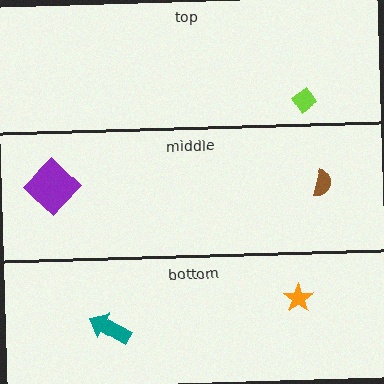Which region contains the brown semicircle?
The middle region.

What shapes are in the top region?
The lime diamond.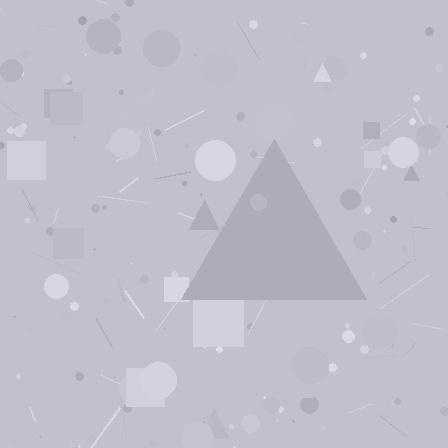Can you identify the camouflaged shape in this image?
The camouflaged shape is a triangle.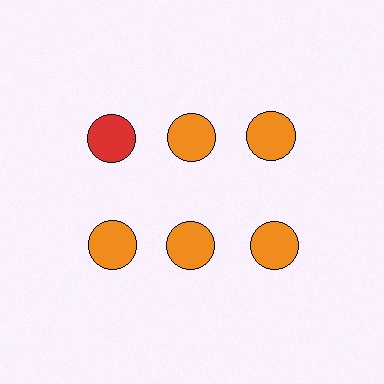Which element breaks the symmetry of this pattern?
The red circle in the top row, leftmost column breaks the symmetry. All other shapes are orange circles.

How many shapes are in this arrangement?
There are 6 shapes arranged in a grid pattern.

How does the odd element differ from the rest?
It has a different color: red instead of orange.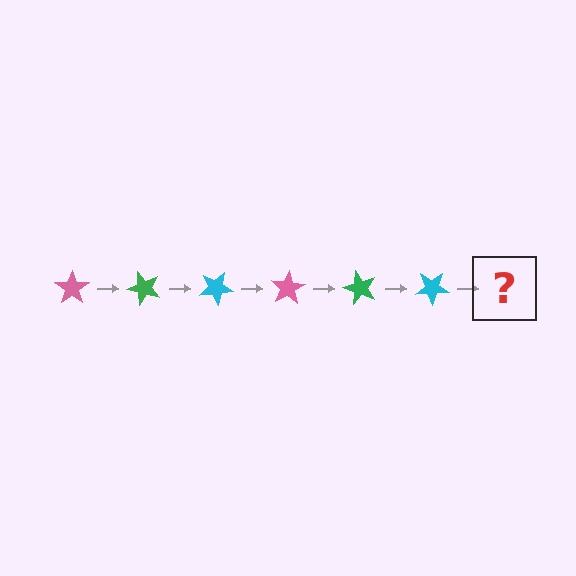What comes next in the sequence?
The next element should be a pink star, rotated 300 degrees from the start.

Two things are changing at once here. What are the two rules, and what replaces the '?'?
The two rules are that it rotates 50 degrees each step and the color cycles through pink, green, and cyan. The '?' should be a pink star, rotated 300 degrees from the start.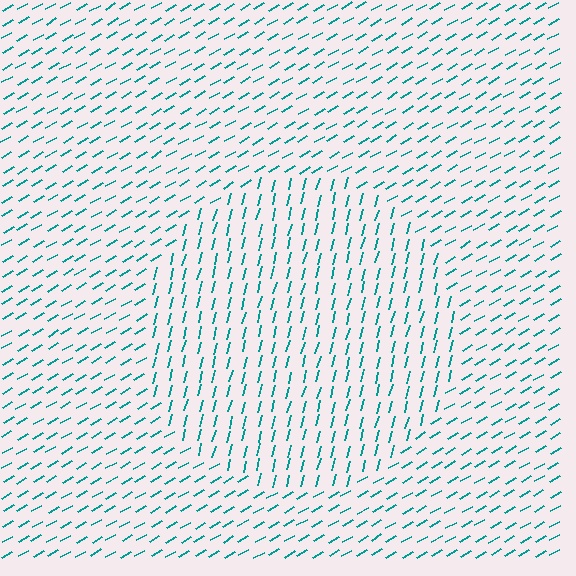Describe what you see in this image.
The image is filled with small teal line segments. A circle region in the image has lines oriented differently from the surrounding lines, creating a visible texture boundary.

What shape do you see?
I see a circle.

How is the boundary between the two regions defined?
The boundary is defined purely by a change in line orientation (approximately 45 degrees difference). All lines are the same color and thickness.